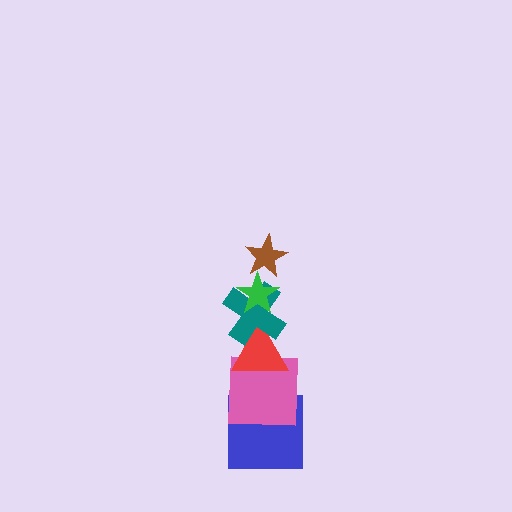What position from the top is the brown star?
The brown star is 1st from the top.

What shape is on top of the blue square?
The pink square is on top of the blue square.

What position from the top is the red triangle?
The red triangle is 4th from the top.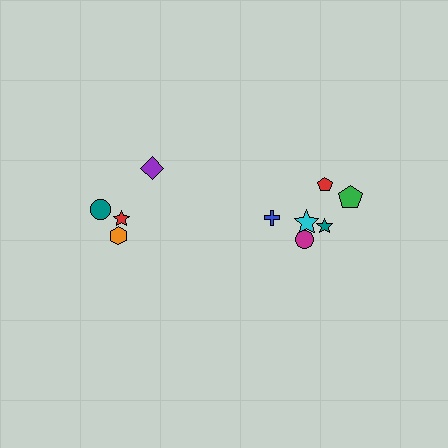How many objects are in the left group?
There are 4 objects.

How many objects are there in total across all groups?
There are 10 objects.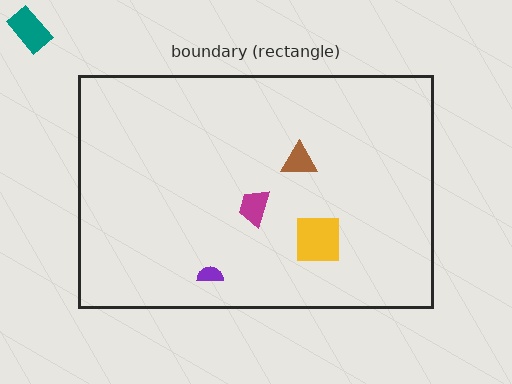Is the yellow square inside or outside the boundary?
Inside.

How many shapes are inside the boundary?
4 inside, 1 outside.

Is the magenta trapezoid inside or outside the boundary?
Inside.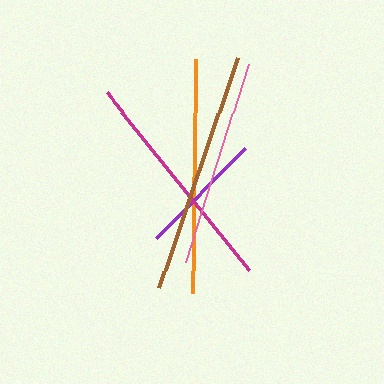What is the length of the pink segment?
The pink segment is approximately 207 pixels long.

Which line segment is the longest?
The brown line is the longest at approximately 243 pixels.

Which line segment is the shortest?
The purple line is the shortest at approximately 127 pixels.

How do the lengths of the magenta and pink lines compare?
The magenta and pink lines are approximately the same length.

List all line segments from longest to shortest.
From longest to shortest: brown, orange, magenta, pink, purple.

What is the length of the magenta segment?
The magenta segment is approximately 227 pixels long.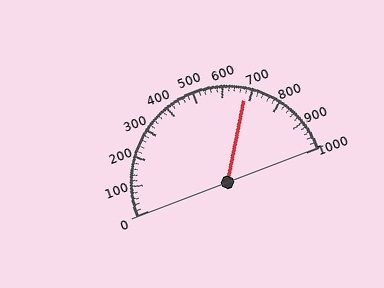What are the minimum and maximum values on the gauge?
The gauge ranges from 0 to 1000.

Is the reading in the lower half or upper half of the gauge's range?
The reading is in the upper half of the range (0 to 1000).